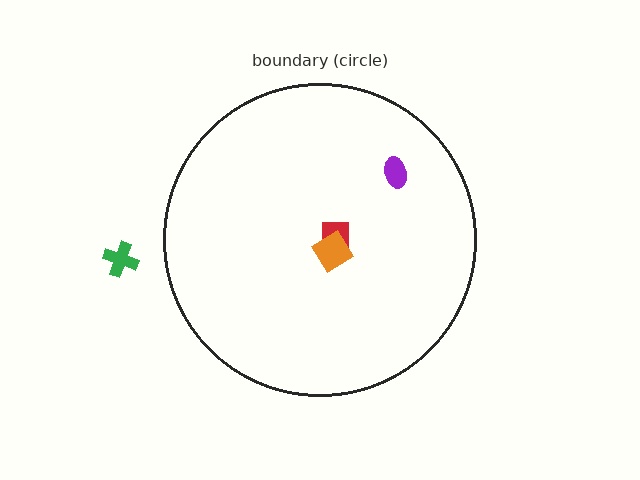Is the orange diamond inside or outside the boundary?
Inside.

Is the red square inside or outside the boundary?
Inside.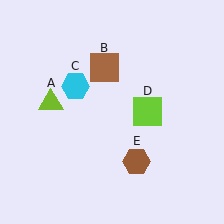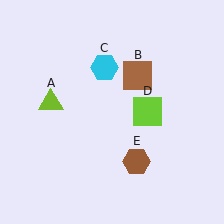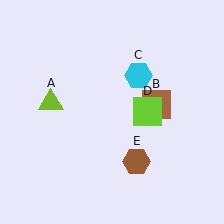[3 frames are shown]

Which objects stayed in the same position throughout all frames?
Lime triangle (object A) and lime square (object D) and brown hexagon (object E) remained stationary.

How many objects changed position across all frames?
2 objects changed position: brown square (object B), cyan hexagon (object C).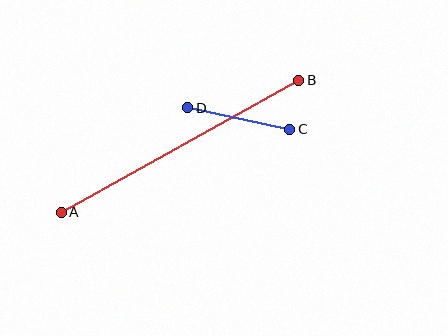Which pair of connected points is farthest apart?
Points A and B are farthest apart.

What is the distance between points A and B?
The distance is approximately 272 pixels.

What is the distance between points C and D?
The distance is approximately 105 pixels.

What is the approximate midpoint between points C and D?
The midpoint is at approximately (239, 119) pixels.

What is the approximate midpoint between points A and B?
The midpoint is at approximately (180, 146) pixels.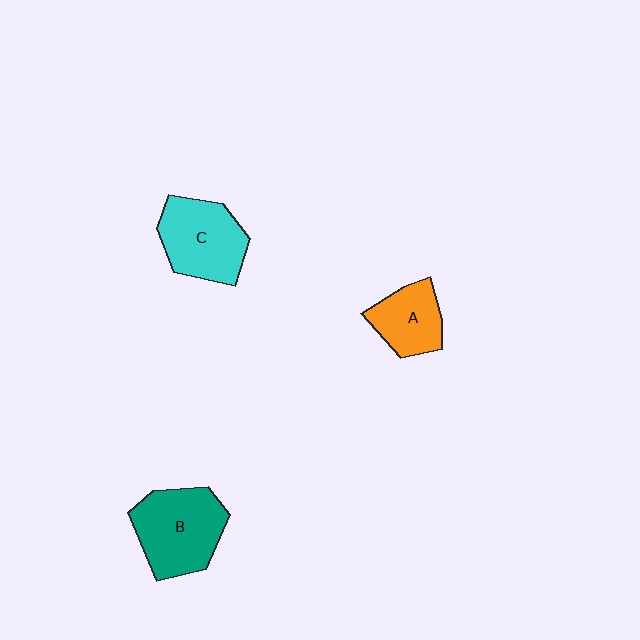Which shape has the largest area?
Shape B (teal).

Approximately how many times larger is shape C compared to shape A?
Approximately 1.4 times.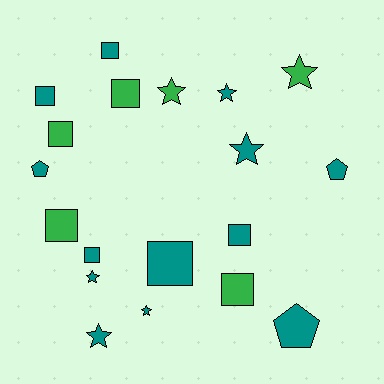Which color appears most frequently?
Teal, with 13 objects.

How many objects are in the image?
There are 19 objects.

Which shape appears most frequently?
Square, with 9 objects.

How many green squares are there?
There are 4 green squares.